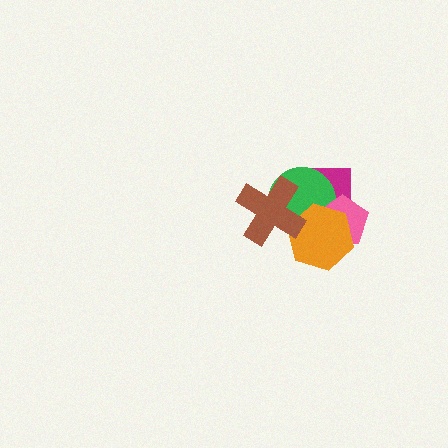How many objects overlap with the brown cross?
3 objects overlap with the brown cross.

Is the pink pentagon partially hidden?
Yes, it is partially covered by another shape.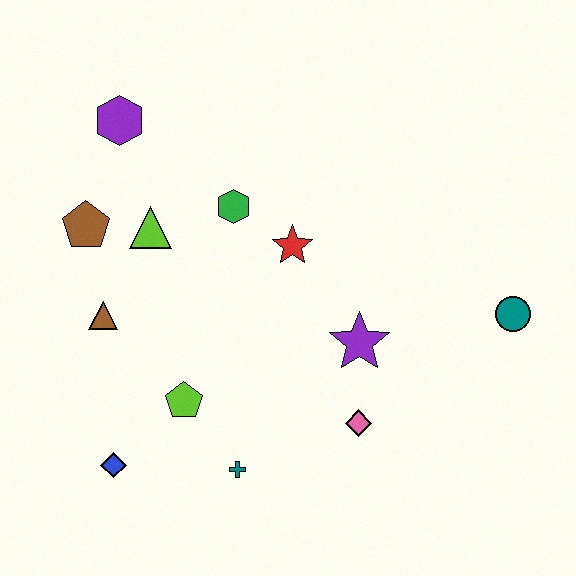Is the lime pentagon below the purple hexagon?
Yes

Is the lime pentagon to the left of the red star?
Yes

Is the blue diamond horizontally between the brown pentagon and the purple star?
Yes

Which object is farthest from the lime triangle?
The teal circle is farthest from the lime triangle.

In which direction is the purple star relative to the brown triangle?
The purple star is to the right of the brown triangle.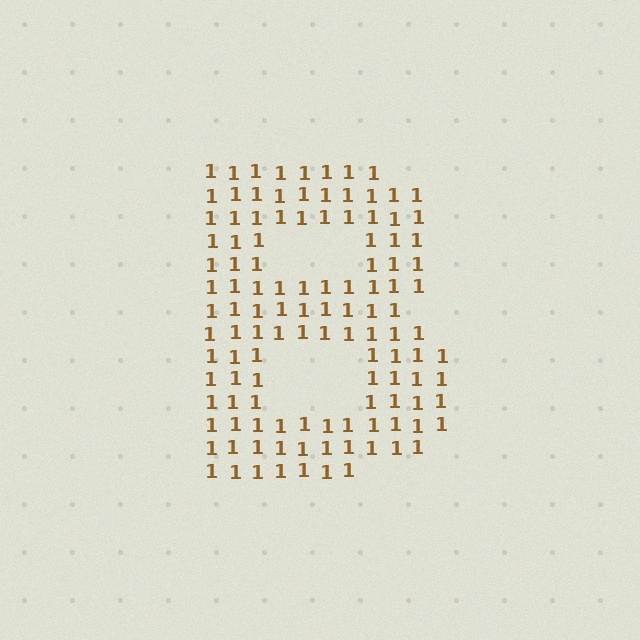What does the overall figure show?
The overall figure shows the letter B.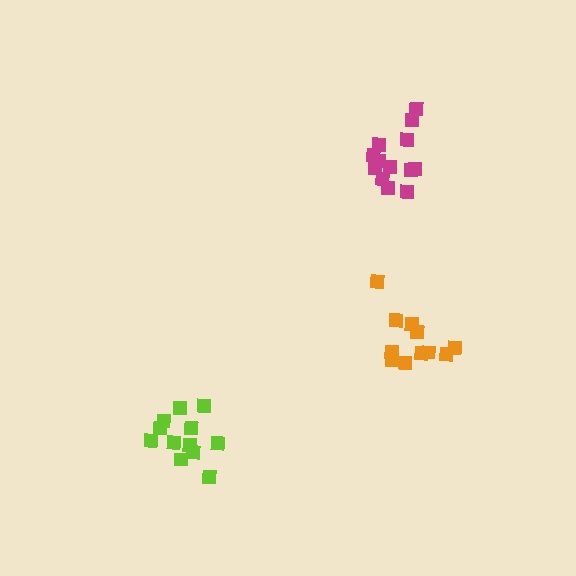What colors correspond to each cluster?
The clusters are colored: magenta, lime, orange.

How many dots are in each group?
Group 1: 13 dots, Group 2: 12 dots, Group 3: 11 dots (36 total).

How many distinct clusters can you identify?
There are 3 distinct clusters.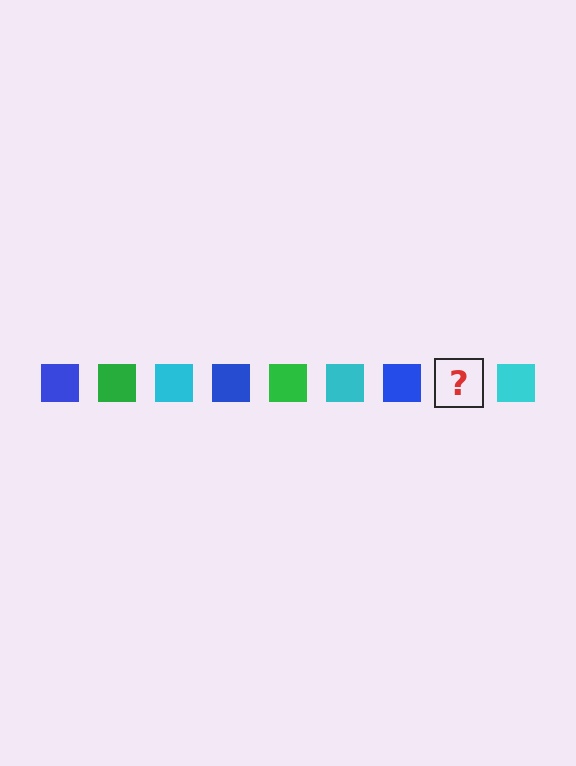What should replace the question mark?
The question mark should be replaced with a green square.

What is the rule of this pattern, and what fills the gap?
The rule is that the pattern cycles through blue, green, cyan squares. The gap should be filled with a green square.